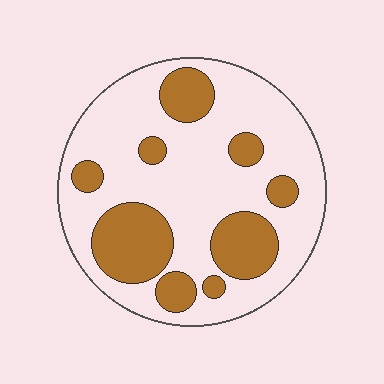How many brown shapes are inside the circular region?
9.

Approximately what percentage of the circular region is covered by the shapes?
Approximately 30%.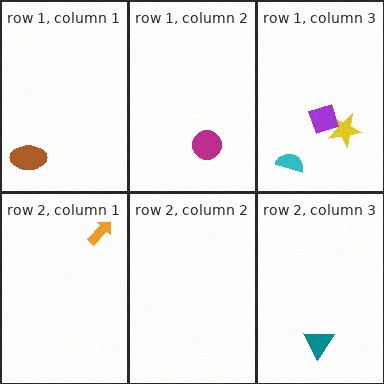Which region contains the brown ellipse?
The row 1, column 1 region.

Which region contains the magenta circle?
The row 1, column 2 region.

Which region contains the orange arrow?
The row 2, column 1 region.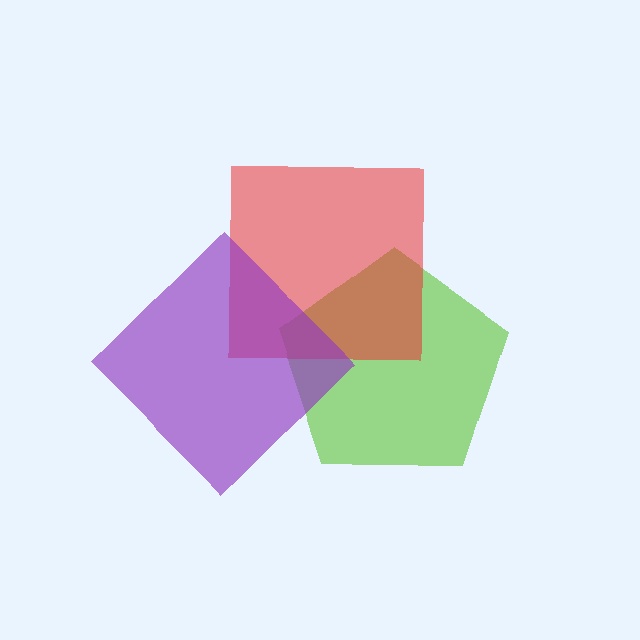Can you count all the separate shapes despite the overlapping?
Yes, there are 3 separate shapes.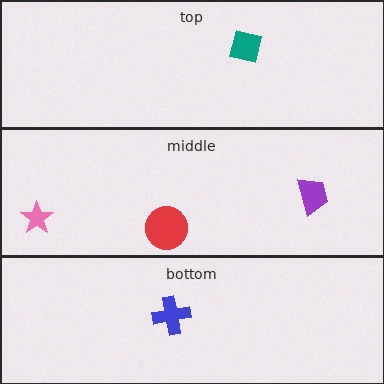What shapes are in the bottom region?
The blue cross.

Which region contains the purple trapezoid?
The middle region.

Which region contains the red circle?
The middle region.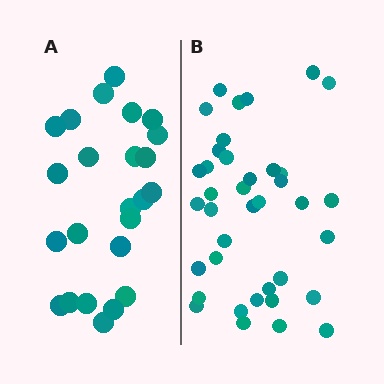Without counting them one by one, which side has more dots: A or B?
Region B (the right region) has more dots.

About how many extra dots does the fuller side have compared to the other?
Region B has approximately 15 more dots than region A.